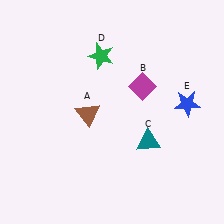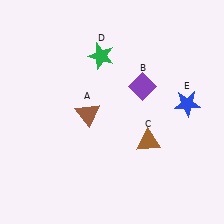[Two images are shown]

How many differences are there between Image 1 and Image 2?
There are 2 differences between the two images.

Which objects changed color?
B changed from magenta to purple. C changed from teal to brown.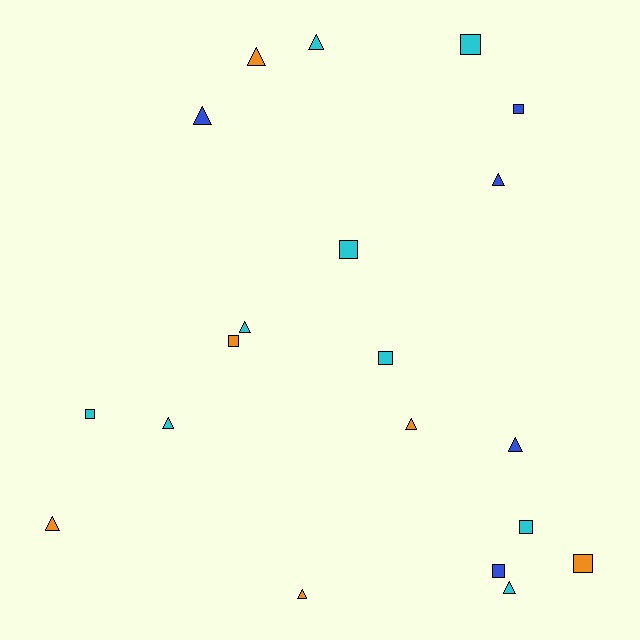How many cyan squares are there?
There are 5 cyan squares.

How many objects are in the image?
There are 20 objects.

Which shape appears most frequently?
Triangle, with 11 objects.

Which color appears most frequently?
Cyan, with 9 objects.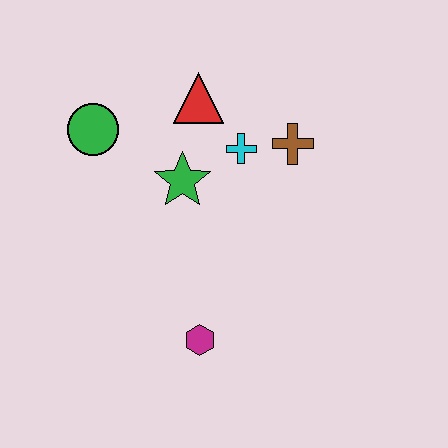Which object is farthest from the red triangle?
The magenta hexagon is farthest from the red triangle.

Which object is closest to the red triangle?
The cyan cross is closest to the red triangle.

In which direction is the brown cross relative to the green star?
The brown cross is to the right of the green star.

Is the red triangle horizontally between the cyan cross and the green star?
Yes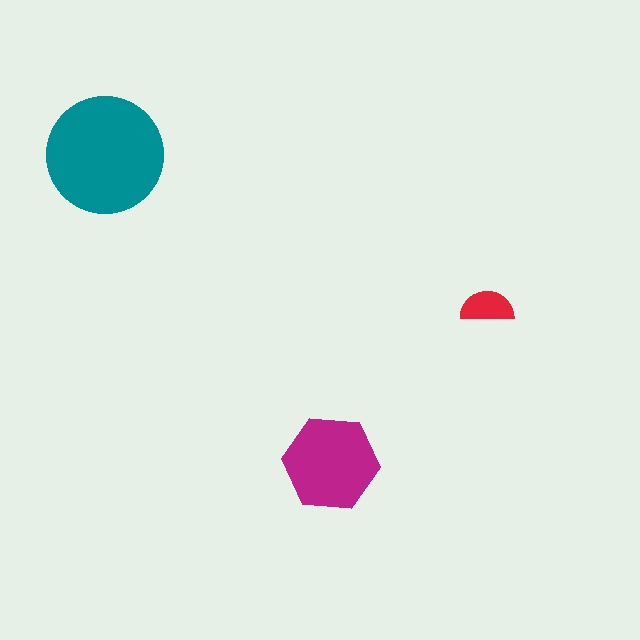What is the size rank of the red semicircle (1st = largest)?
3rd.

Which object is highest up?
The teal circle is topmost.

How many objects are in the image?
There are 3 objects in the image.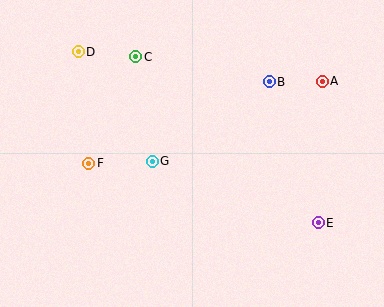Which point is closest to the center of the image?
Point G at (152, 161) is closest to the center.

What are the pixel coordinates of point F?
Point F is at (89, 163).